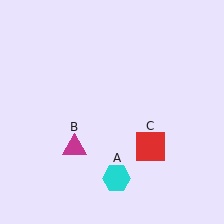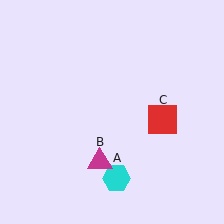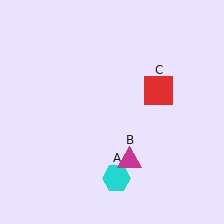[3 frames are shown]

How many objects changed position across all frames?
2 objects changed position: magenta triangle (object B), red square (object C).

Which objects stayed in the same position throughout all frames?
Cyan hexagon (object A) remained stationary.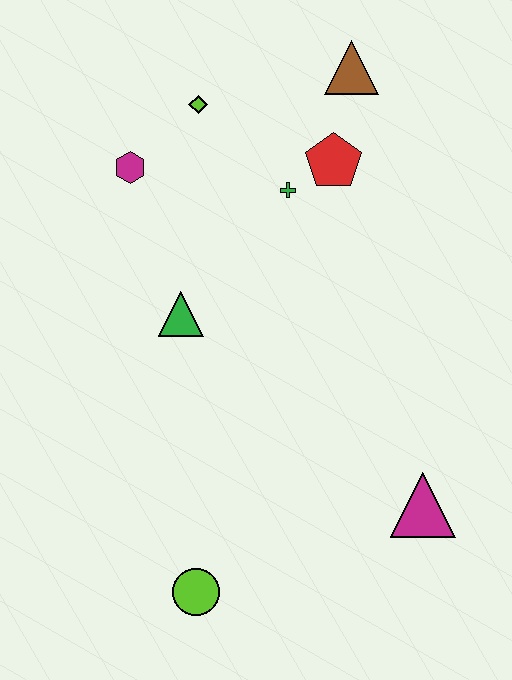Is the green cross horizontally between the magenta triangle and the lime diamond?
Yes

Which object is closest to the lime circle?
The magenta triangle is closest to the lime circle.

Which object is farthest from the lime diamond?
The lime circle is farthest from the lime diamond.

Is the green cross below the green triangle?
No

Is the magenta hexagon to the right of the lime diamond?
No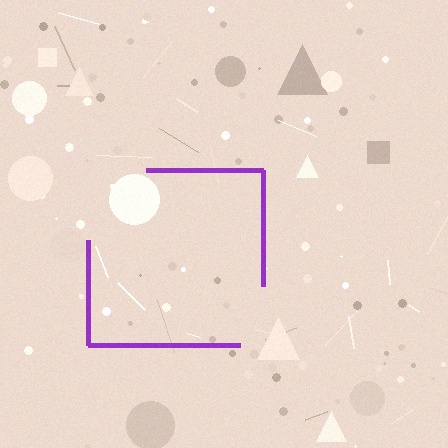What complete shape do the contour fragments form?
The contour fragments form a square.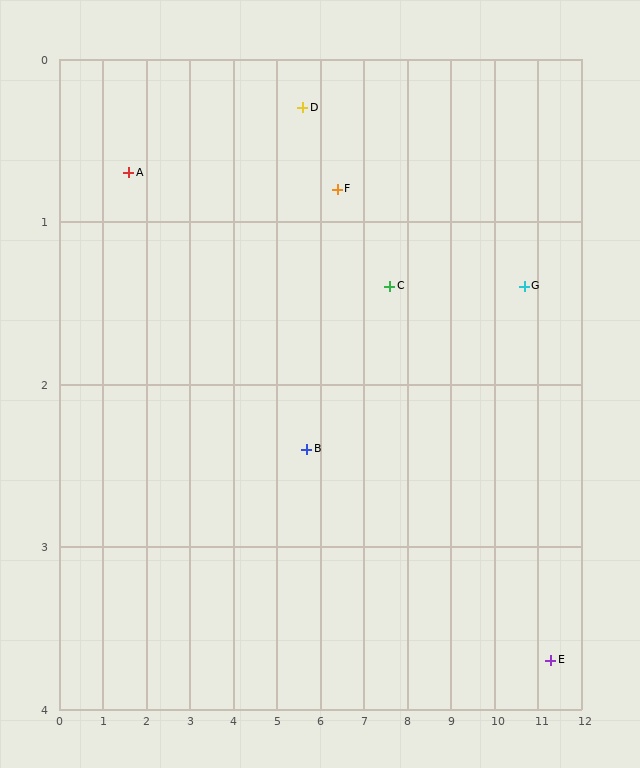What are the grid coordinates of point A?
Point A is at approximately (1.6, 0.7).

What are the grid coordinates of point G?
Point G is at approximately (10.7, 1.4).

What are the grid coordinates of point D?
Point D is at approximately (5.6, 0.3).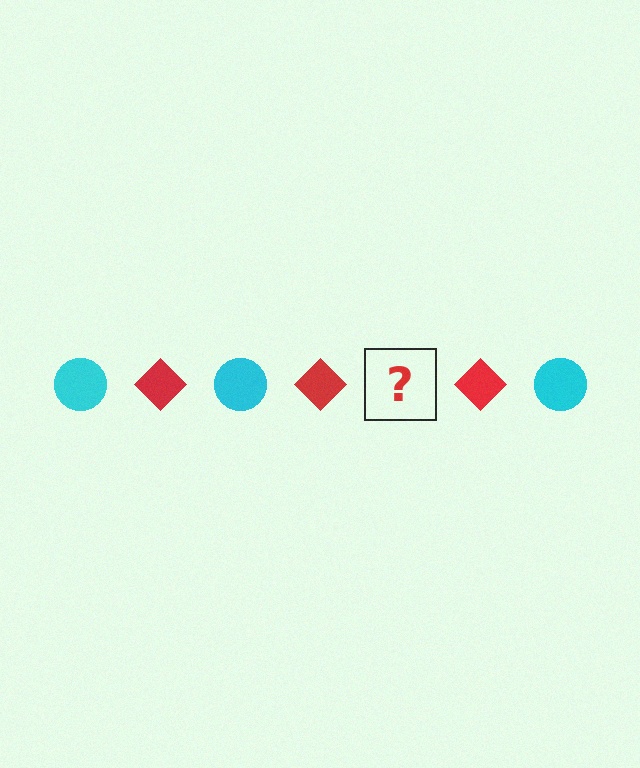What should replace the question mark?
The question mark should be replaced with a cyan circle.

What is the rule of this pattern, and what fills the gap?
The rule is that the pattern alternates between cyan circle and red diamond. The gap should be filled with a cyan circle.